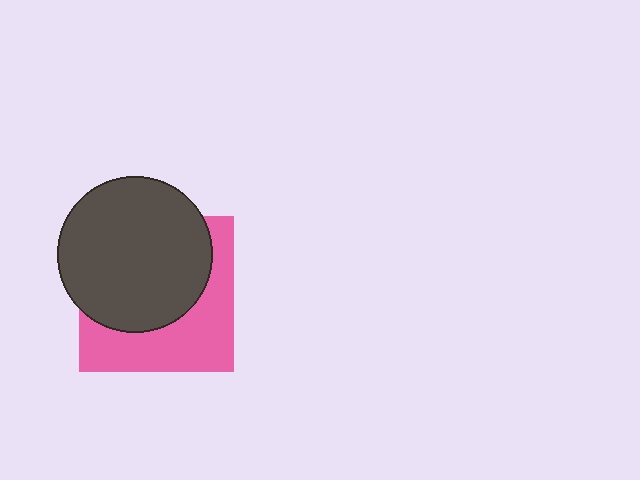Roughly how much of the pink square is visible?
A small part of it is visible (roughly 42%).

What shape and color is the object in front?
The object in front is a dark gray circle.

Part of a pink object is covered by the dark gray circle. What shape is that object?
It is a square.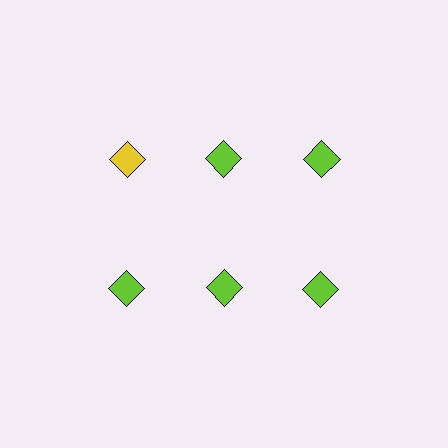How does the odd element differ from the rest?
It has a different color: yellow instead of lime.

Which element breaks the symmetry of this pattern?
The yellow diamond in the top row, leftmost column breaks the symmetry. All other shapes are lime diamonds.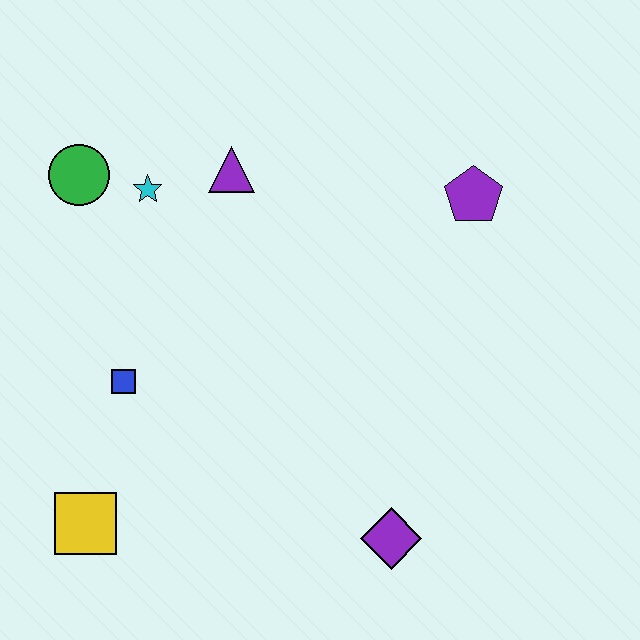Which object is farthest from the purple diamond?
The green circle is farthest from the purple diamond.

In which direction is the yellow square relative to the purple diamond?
The yellow square is to the left of the purple diamond.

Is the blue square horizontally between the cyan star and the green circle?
Yes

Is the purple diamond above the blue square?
No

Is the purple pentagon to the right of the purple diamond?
Yes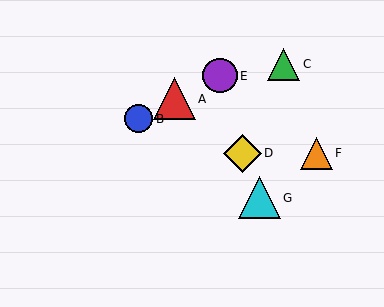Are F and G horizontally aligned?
No, F is at y≈153 and G is at y≈198.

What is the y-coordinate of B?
Object B is at y≈119.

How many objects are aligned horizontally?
2 objects (D, F) are aligned horizontally.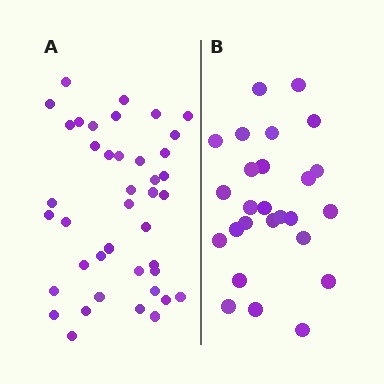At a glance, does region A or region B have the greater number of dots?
Region A (the left region) has more dots.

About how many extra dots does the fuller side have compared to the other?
Region A has approximately 15 more dots than region B.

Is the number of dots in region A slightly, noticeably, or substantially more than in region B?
Region A has substantially more. The ratio is roughly 1.6 to 1.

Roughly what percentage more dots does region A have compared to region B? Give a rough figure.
About 60% more.